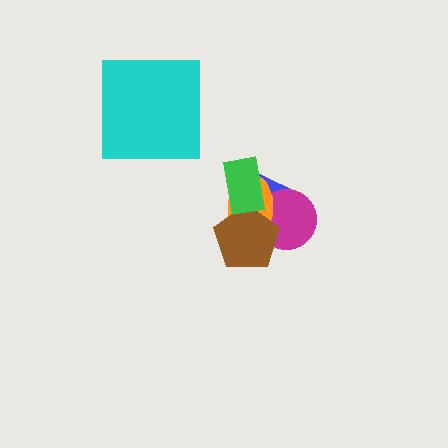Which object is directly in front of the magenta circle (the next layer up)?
The orange ellipse is directly in front of the magenta circle.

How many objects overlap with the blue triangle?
4 objects overlap with the blue triangle.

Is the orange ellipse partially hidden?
Yes, it is partially covered by another shape.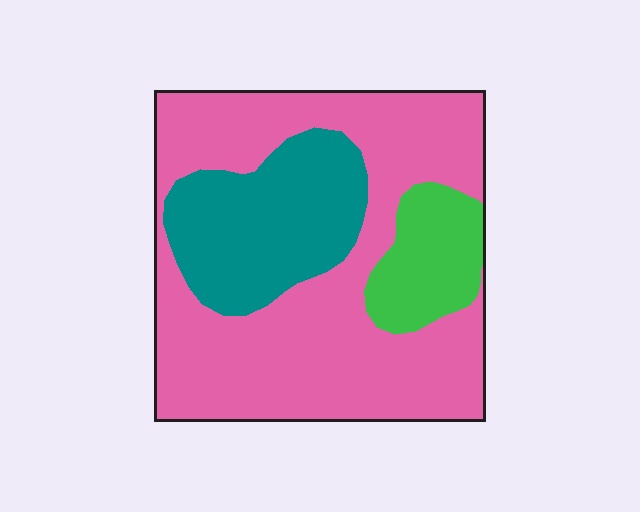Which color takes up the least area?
Green, at roughly 10%.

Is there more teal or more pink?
Pink.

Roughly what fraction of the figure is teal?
Teal takes up about one quarter (1/4) of the figure.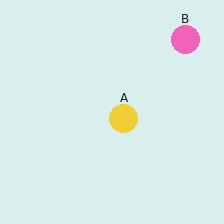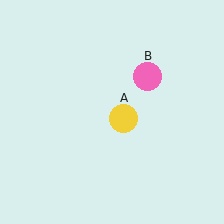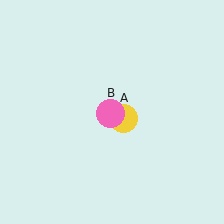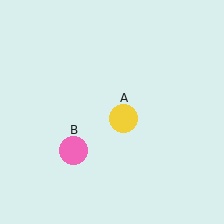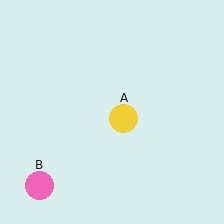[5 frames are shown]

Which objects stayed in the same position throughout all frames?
Yellow circle (object A) remained stationary.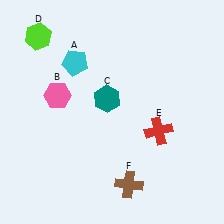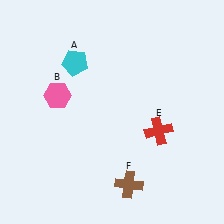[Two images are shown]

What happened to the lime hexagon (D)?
The lime hexagon (D) was removed in Image 2. It was in the top-left area of Image 1.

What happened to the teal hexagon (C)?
The teal hexagon (C) was removed in Image 2. It was in the top-left area of Image 1.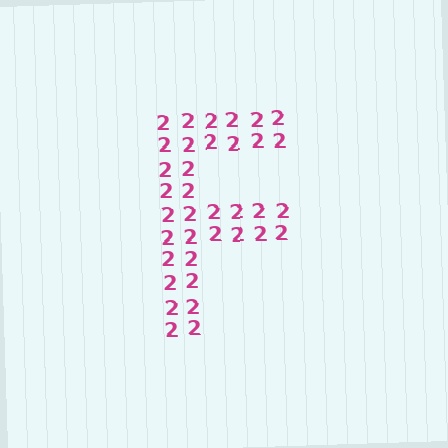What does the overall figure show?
The overall figure shows the letter F.